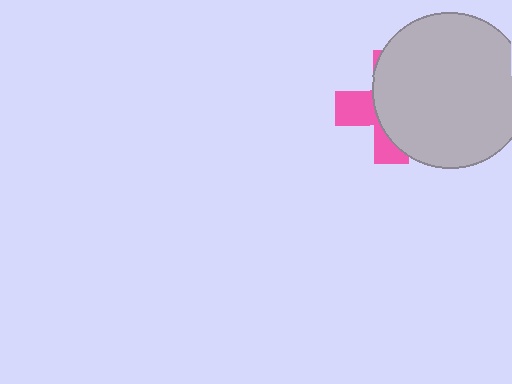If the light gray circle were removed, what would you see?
You would see the complete pink cross.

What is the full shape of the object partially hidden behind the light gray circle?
The partially hidden object is a pink cross.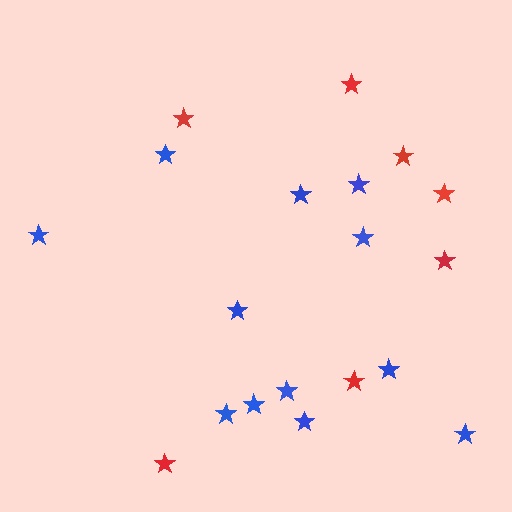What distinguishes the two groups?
There are 2 groups: one group of red stars (7) and one group of blue stars (12).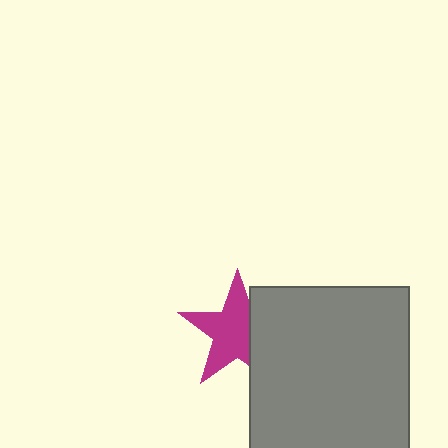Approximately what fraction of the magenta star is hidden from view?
Roughly 31% of the magenta star is hidden behind the gray rectangle.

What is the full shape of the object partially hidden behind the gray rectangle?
The partially hidden object is a magenta star.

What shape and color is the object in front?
The object in front is a gray rectangle.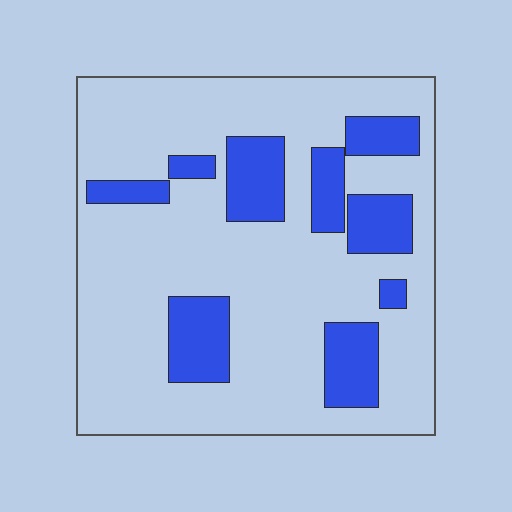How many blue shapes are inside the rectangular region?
9.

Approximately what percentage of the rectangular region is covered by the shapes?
Approximately 20%.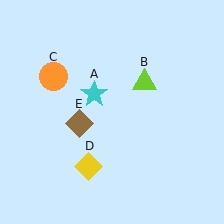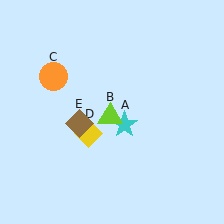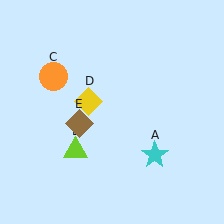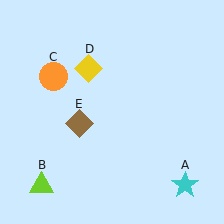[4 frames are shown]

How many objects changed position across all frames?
3 objects changed position: cyan star (object A), lime triangle (object B), yellow diamond (object D).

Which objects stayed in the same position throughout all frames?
Orange circle (object C) and brown diamond (object E) remained stationary.